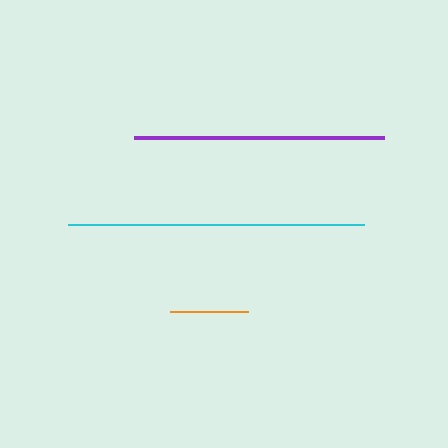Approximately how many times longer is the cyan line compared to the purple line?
The cyan line is approximately 1.2 times the length of the purple line.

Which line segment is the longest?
The cyan line is the longest at approximately 296 pixels.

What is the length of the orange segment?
The orange segment is approximately 79 pixels long.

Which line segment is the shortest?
The orange line is the shortest at approximately 79 pixels.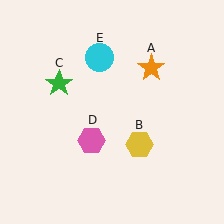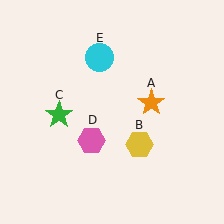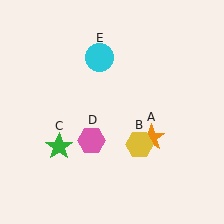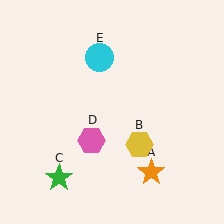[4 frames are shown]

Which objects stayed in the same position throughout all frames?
Yellow hexagon (object B) and pink hexagon (object D) and cyan circle (object E) remained stationary.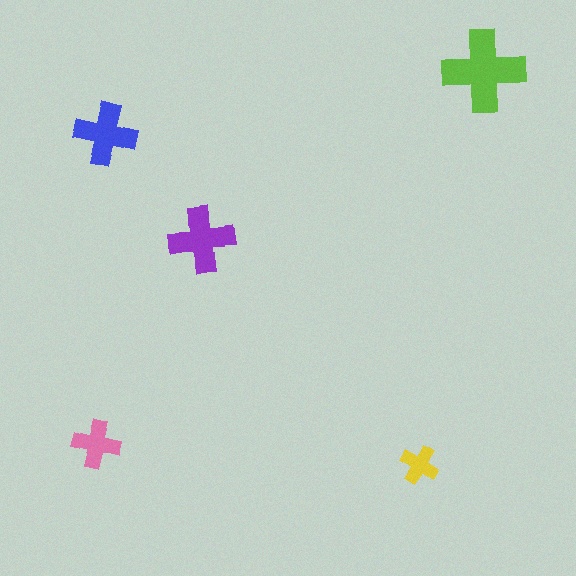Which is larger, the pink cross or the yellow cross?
The pink one.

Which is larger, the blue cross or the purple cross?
The purple one.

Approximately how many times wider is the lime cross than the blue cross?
About 1.5 times wider.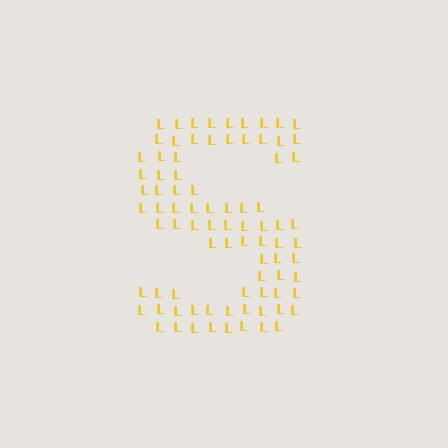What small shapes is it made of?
It is made of small letter L's.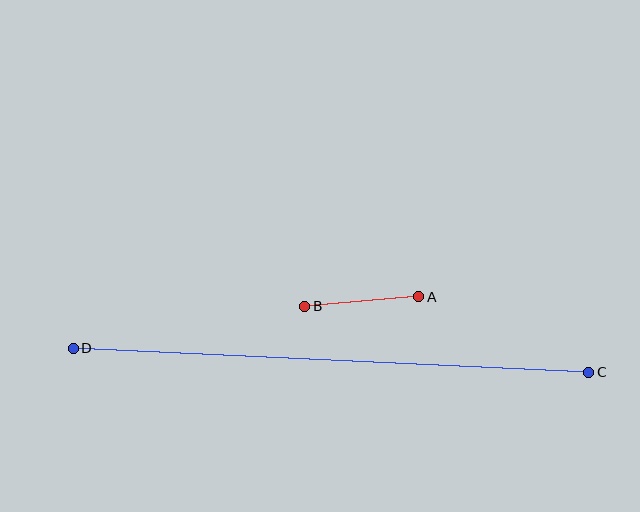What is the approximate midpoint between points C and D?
The midpoint is at approximately (331, 360) pixels.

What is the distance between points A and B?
The distance is approximately 114 pixels.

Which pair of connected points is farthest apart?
Points C and D are farthest apart.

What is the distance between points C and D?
The distance is approximately 516 pixels.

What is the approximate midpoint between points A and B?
The midpoint is at approximately (362, 301) pixels.